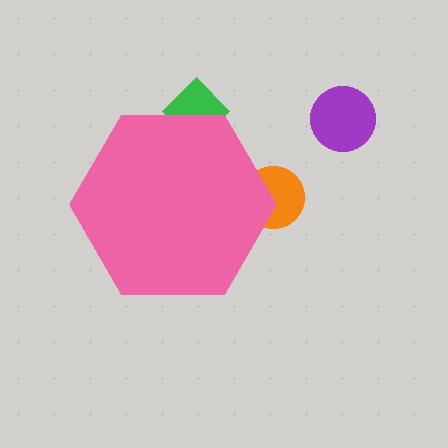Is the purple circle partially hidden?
No, the purple circle is fully visible.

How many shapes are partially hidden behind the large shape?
2 shapes are partially hidden.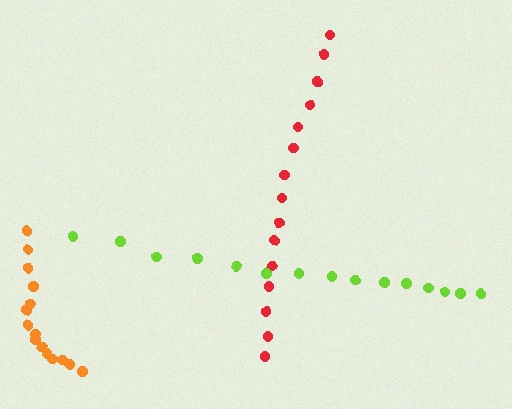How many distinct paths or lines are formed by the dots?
There are 3 distinct paths.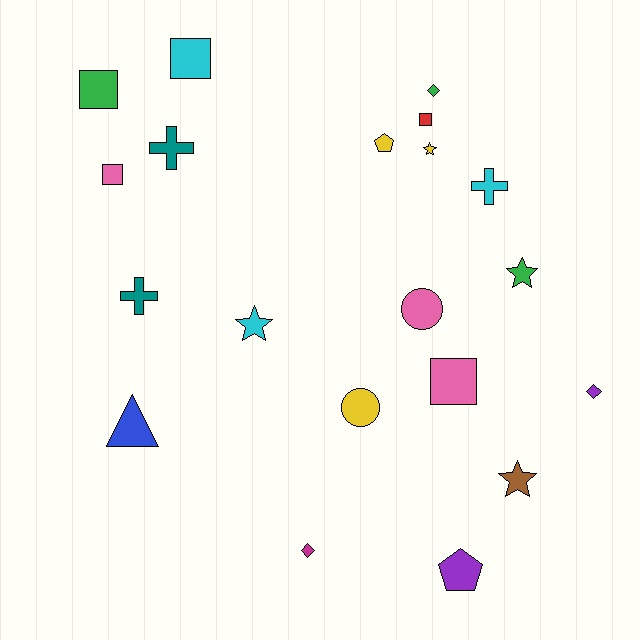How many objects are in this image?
There are 20 objects.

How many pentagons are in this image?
There are 2 pentagons.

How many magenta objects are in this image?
There is 1 magenta object.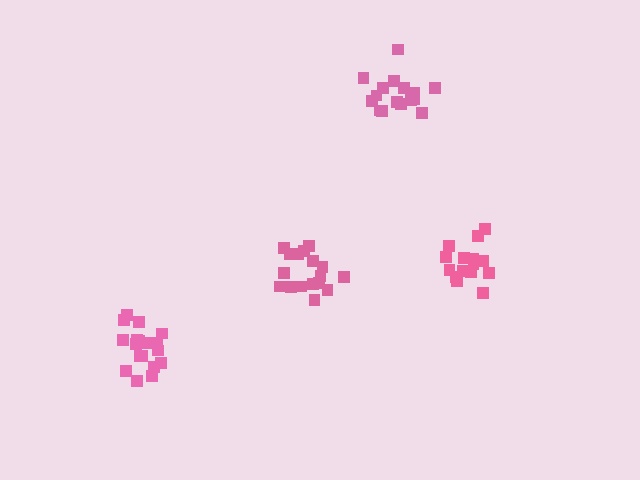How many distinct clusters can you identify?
There are 4 distinct clusters.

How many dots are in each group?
Group 1: 15 dots, Group 2: 19 dots, Group 3: 16 dots, Group 4: 17 dots (67 total).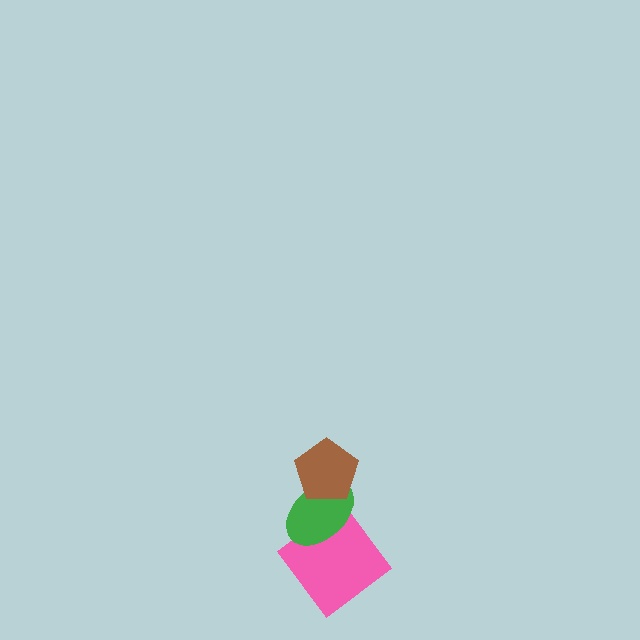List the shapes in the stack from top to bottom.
From top to bottom: the brown pentagon, the green ellipse, the pink diamond.